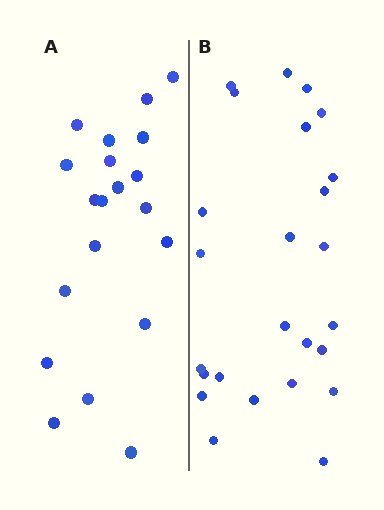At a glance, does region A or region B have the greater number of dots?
Region B (the right region) has more dots.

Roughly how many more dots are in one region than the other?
Region B has about 5 more dots than region A.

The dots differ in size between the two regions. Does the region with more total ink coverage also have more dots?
No. Region A has more total ink coverage because its dots are larger, but region B actually contains more individual dots. Total area can be misleading — the number of items is what matters here.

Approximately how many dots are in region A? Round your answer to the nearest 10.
About 20 dots.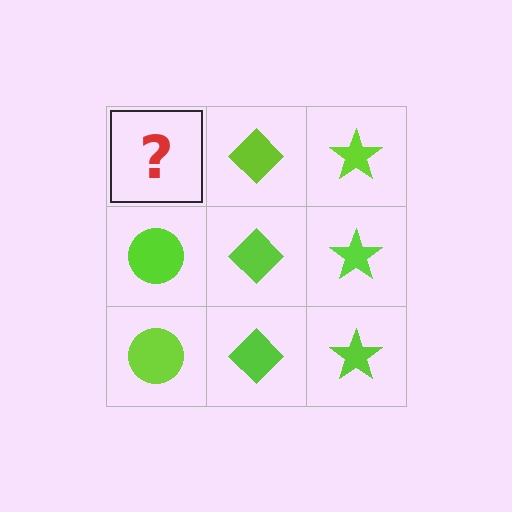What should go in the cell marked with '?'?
The missing cell should contain a lime circle.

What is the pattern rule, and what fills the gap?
The rule is that each column has a consistent shape. The gap should be filled with a lime circle.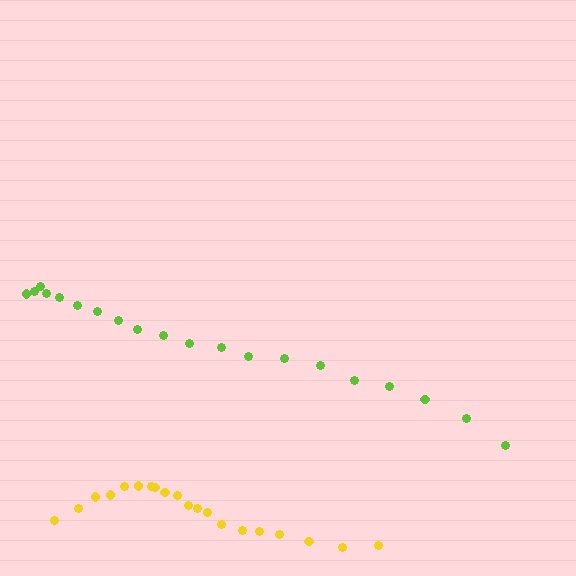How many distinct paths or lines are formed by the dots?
There are 2 distinct paths.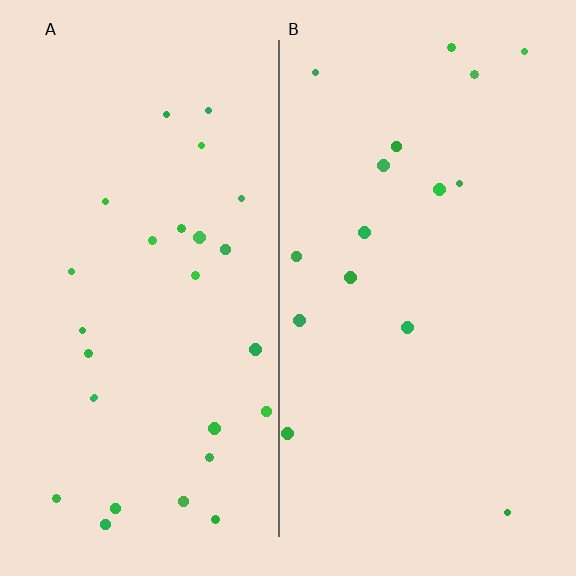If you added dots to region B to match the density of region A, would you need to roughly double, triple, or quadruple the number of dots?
Approximately double.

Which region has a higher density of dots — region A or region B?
A (the left).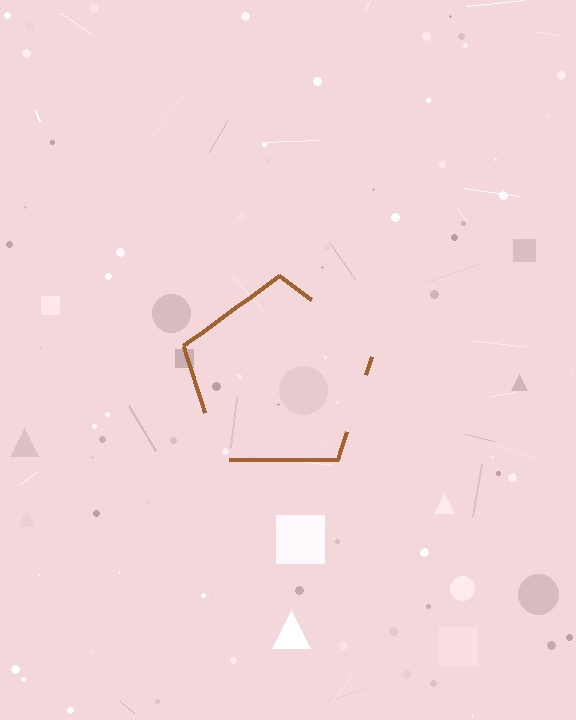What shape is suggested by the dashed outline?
The dashed outline suggests a pentagon.